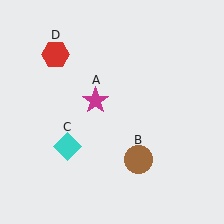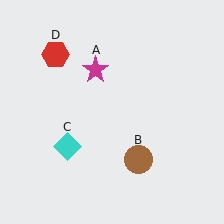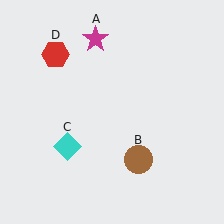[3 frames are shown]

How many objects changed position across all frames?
1 object changed position: magenta star (object A).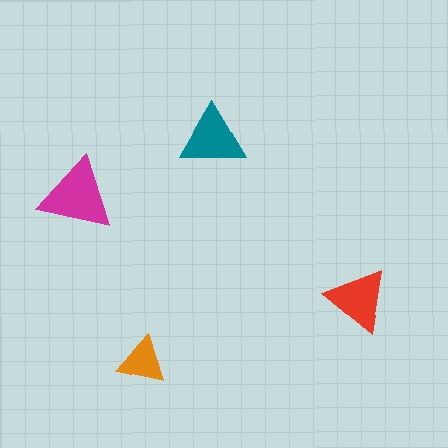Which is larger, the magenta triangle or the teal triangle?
The magenta one.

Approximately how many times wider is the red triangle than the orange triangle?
About 1.5 times wider.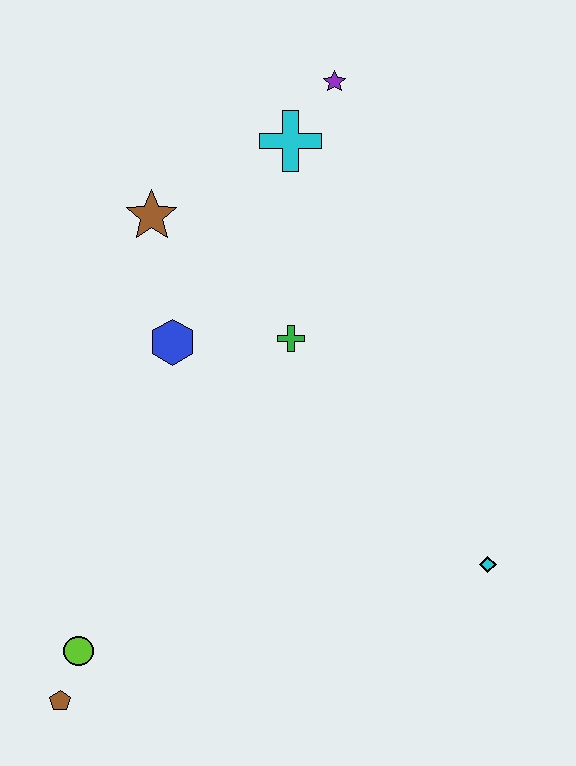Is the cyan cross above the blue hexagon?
Yes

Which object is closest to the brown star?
The blue hexagon is closest to the brown star.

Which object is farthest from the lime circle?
The purple star is farthest from the lime circle.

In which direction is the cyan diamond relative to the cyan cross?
The cyan diamond is below the cyan cross.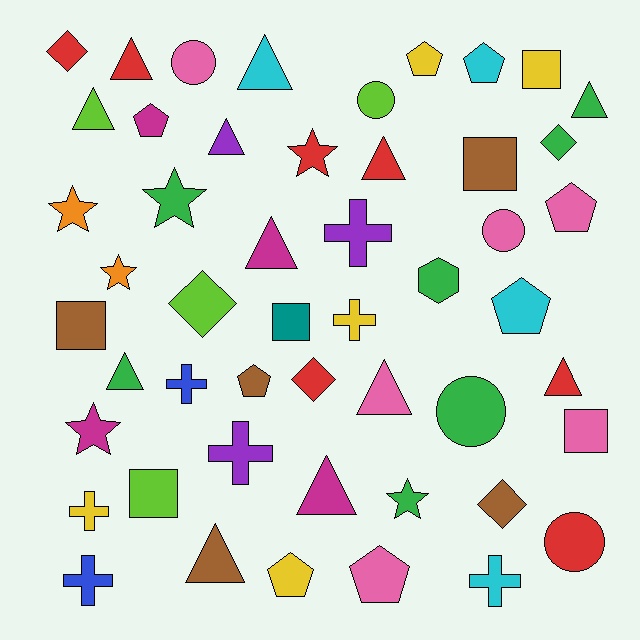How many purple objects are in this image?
There are 3 purple objects.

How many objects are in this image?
There are 50 objects.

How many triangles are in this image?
There are 12 triangles.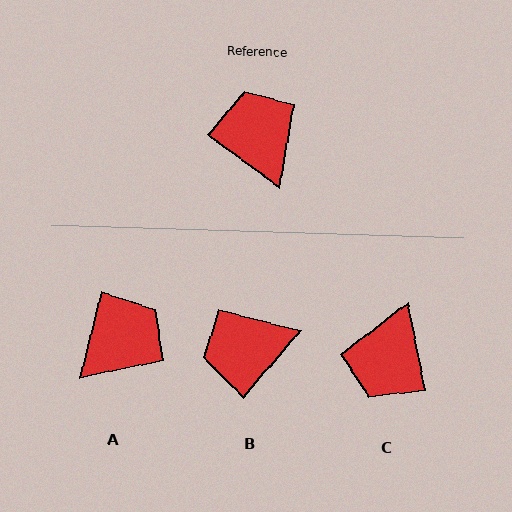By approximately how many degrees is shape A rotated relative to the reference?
Approximately 68 degrees clockwise.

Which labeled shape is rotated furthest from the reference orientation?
C, about 138 degrees away.